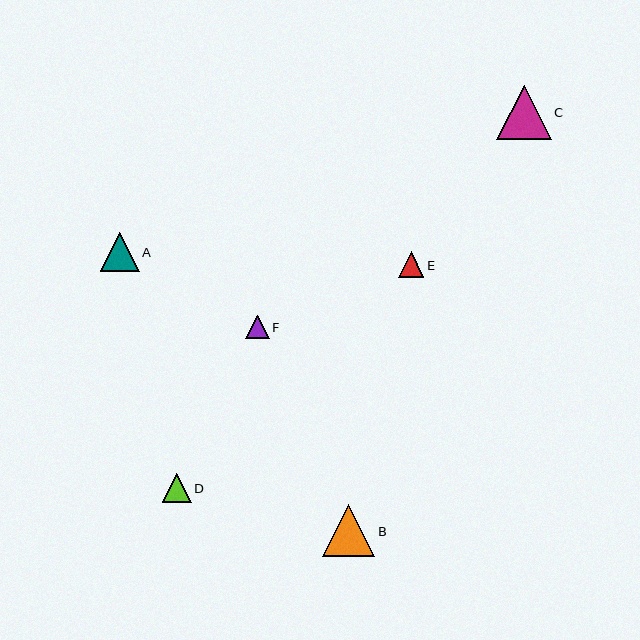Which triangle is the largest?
Triangle C is the largest with a size of approximately 54 pixels.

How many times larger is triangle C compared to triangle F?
Triangle C is approximately 2.3 times the size of triangle F.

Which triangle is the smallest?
Triangle F is the smallest with a size of approximately 24 pixels.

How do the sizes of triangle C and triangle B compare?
Triangle C and triangle B are approximately the same size.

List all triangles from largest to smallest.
From largest to smallest: C, B, A, D, E, F.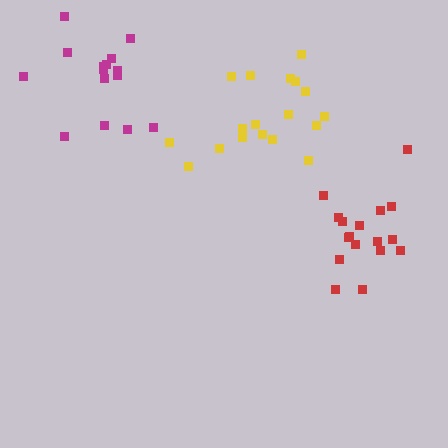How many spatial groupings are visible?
There are 3 spatial groupings.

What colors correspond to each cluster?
The clusters are colored: red, magenta, yellow.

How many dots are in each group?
Group 1: 17 dots, Group 2: 15 dots, Group 3: 18 dots (50 total).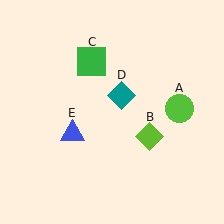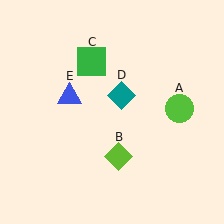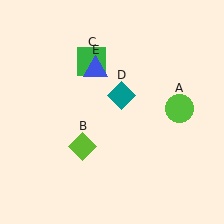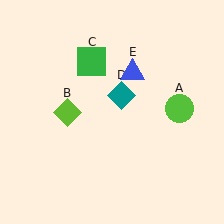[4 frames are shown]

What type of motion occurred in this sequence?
The lime diamond (object B), blue triangle (object E) rotated clockwise around the center of the scene.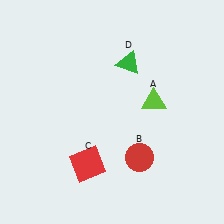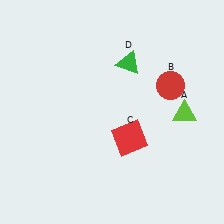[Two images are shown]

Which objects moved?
The objects that moved are: the lime triangle (A), the red circle (B), the red square (C).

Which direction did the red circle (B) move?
The red circle (B) moved up.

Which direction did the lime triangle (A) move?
The lime triangle (A) moved right.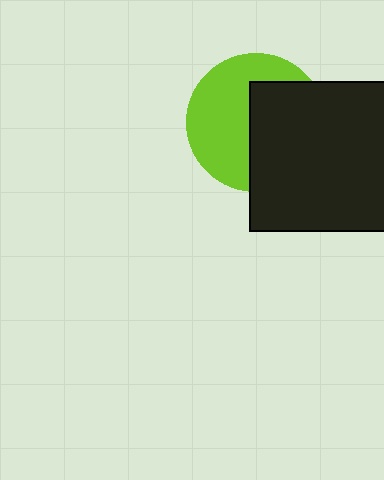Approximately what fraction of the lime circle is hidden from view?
Roughly 47% of the lime circle is hidden behind the black square.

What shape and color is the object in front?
The object in front is a black square.